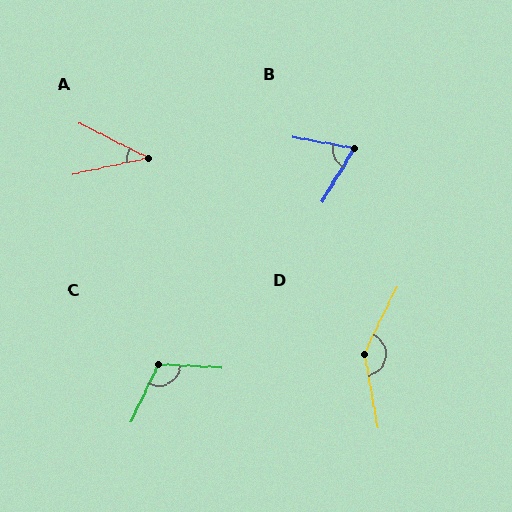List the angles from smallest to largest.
A (39°), B (69°), C (113°), D (143°).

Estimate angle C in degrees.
Approximately 113 degrees.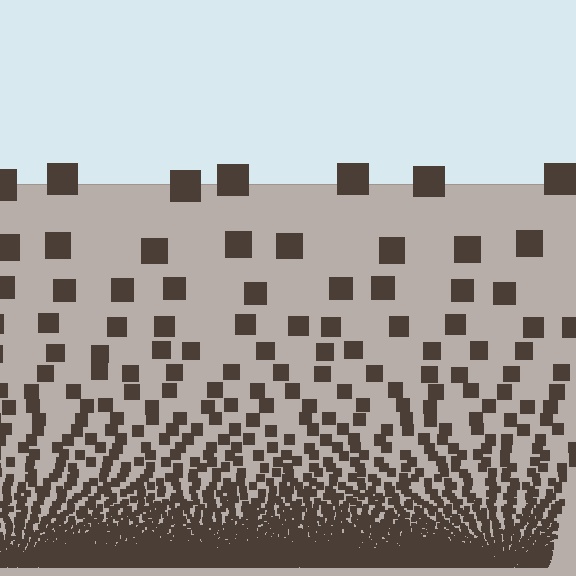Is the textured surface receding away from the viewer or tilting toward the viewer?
The surface appears to tilt toward the viewer. Texture elements get larger and sparser toward the top.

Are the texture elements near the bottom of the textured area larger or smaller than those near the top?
Smaller. The gradient is inverted — elements near the bottom are smaller and denser.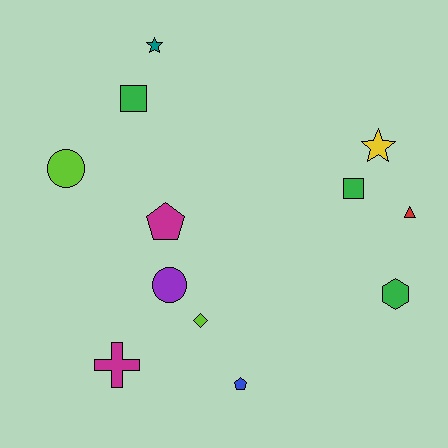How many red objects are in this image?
There is 1 red object.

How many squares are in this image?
There are 2 squares.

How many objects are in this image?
There are 12 objects.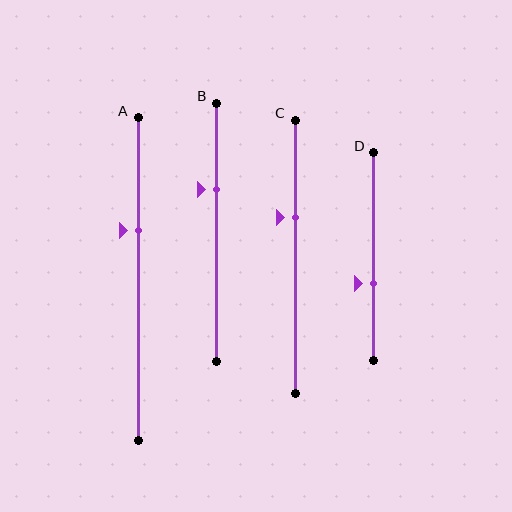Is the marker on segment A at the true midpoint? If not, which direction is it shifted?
No, the marker on segment A is shifted upward by about 15% of the segment length.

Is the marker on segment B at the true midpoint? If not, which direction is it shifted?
No, the marker on segment B is shifted upward by about 16% of the segment length.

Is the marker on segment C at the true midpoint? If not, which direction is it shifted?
No, the marker on segment C is shifted upward by about 14% of the segment length.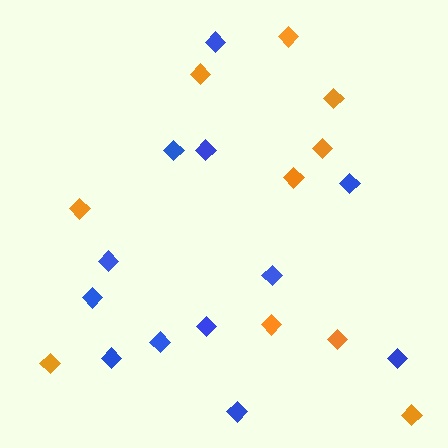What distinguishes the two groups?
There are 2 groups: one group of blue diamonds (12) and one group of orange diamonds (10).